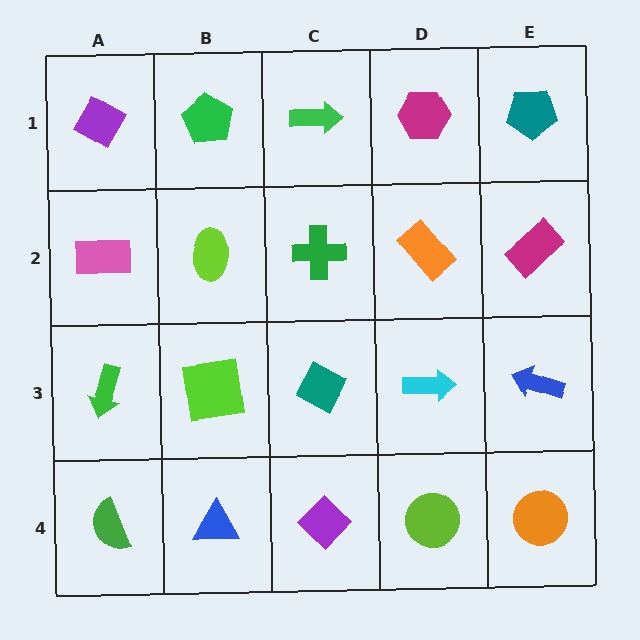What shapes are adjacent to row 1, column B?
A lime ellipse (row 2, column B), a purple diamond (row 1, column A), a green arrow (row 1, column C).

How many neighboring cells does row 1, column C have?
3.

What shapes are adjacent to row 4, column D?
A cyan arrow (row 3, column D), a purple diamond (row 4, column C), an orange circle (row 4, column E).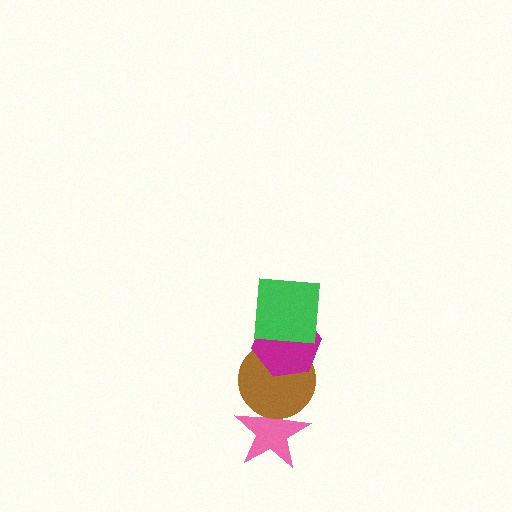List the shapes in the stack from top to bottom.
From top to bottom: the green square, the magenta hexagon, the brown circle, the pink star.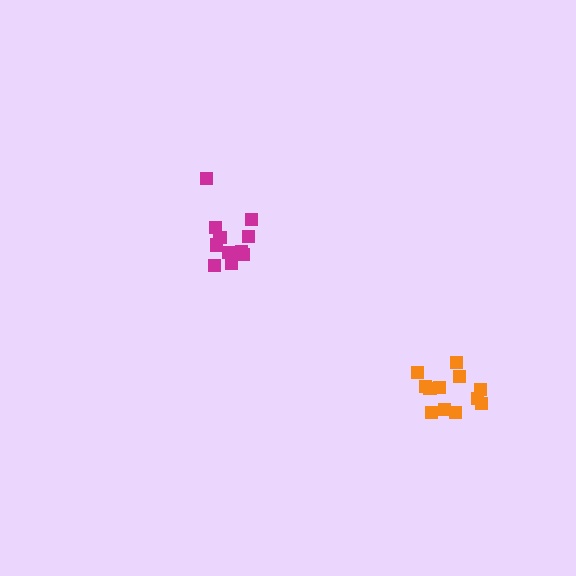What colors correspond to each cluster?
The clusters are colored: magenta, orange.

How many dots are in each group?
Group 1: 11 dots, Group 2: 12 dots (23 total).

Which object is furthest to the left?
The magenta cluster is leftmost.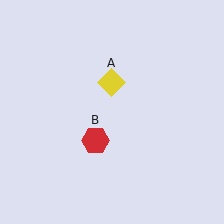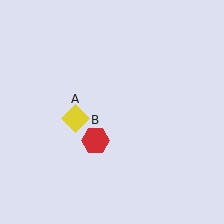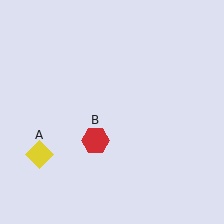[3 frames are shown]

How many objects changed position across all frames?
1 object changed position: yellow diamond (object A).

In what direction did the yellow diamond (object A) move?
The yellow diamond (object A) moved down and to the left.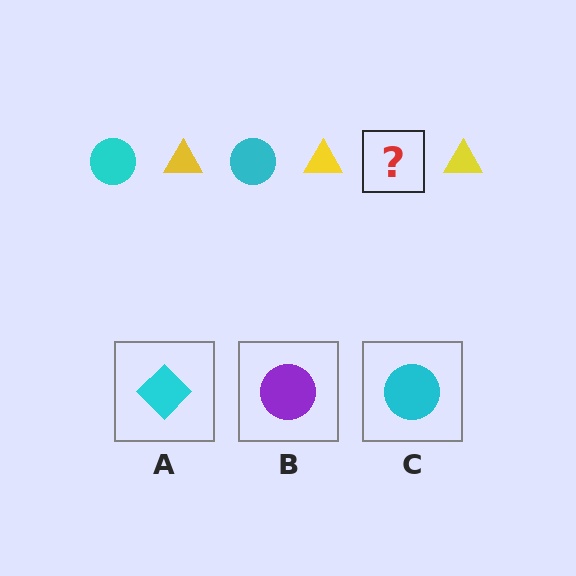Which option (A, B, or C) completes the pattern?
C.